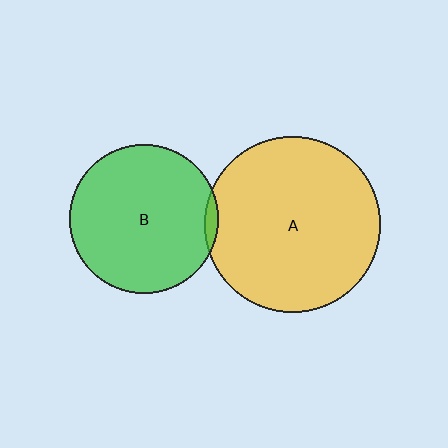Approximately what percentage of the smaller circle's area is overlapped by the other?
Approximately 5%.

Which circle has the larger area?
Circle A (yellow).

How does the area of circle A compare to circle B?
Approximately 1.4 times.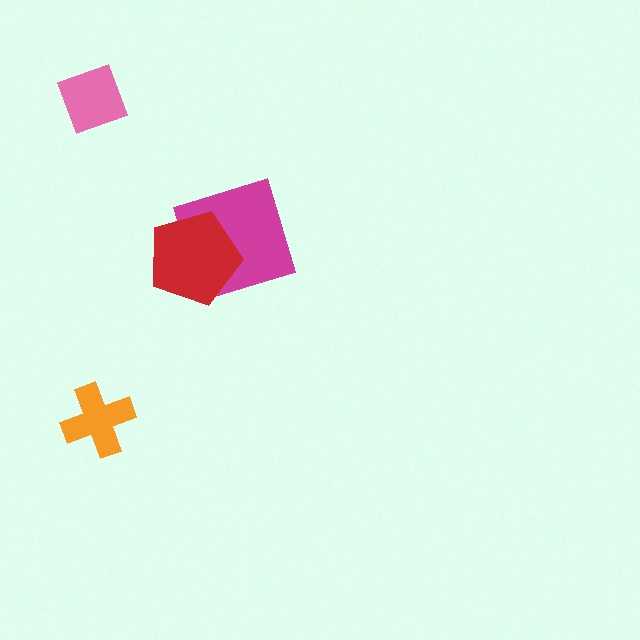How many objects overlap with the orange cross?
0 objects overlap with the orange cross.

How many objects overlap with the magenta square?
1 object overlaps with the magenta square.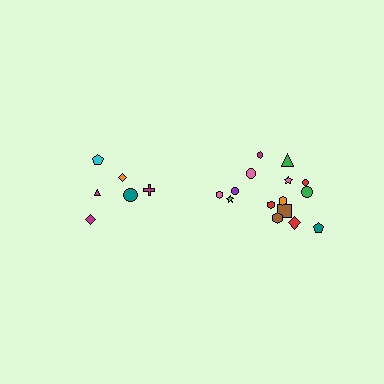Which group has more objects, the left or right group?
The right group.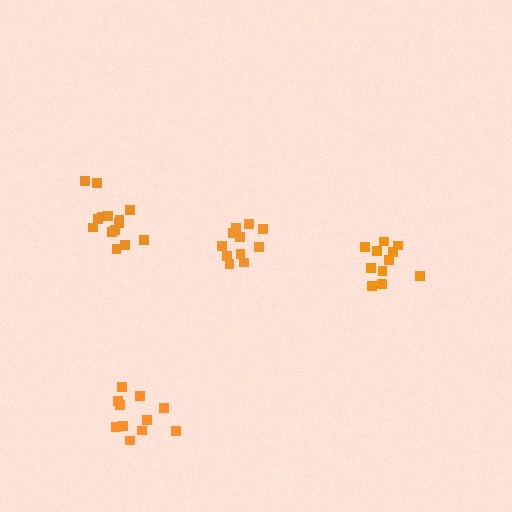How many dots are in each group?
Group 1: 11 dots, Group 2: 14 dots, Group 3: 11 dots, Group 4: 11 dots (47 total).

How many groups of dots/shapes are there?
There are 4 groups.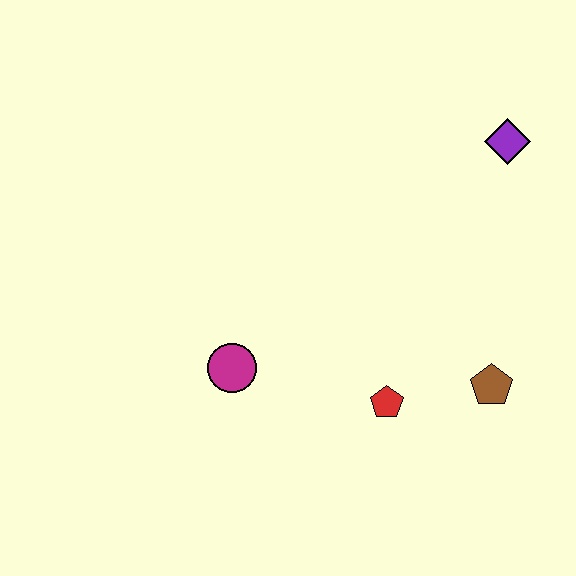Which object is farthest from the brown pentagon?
The magenta circle is farthest from the brown pentagon.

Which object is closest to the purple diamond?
The brown pentagon is closest to the purple diamond.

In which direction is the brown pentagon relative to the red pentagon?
The brown pentagon is to the right of the red pentagon.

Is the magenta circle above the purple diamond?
No